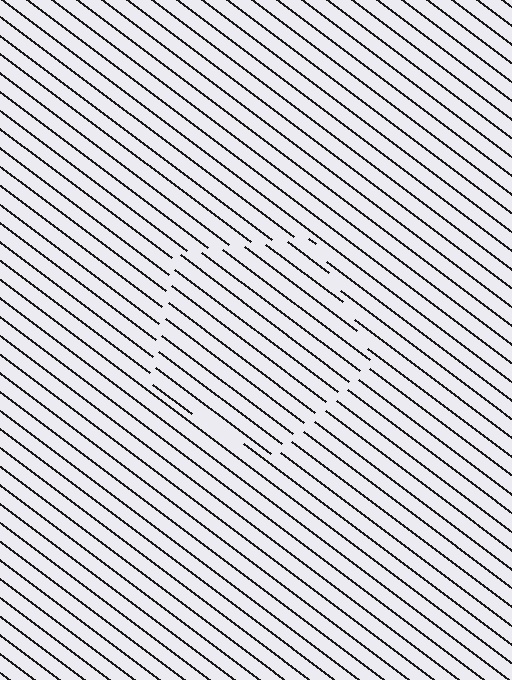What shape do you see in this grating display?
An illusory pentagon. The interior of the shape contains the same grating, shifted by half a period — the contour is defined by the phase discontinuity where line-ends from the inner and outer gratings abut.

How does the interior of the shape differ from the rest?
The interior of the shape contains the same grating, shifted by half a period — the contour is defined by the phase discontinuity where line-ends from the inner and outer gratings abut.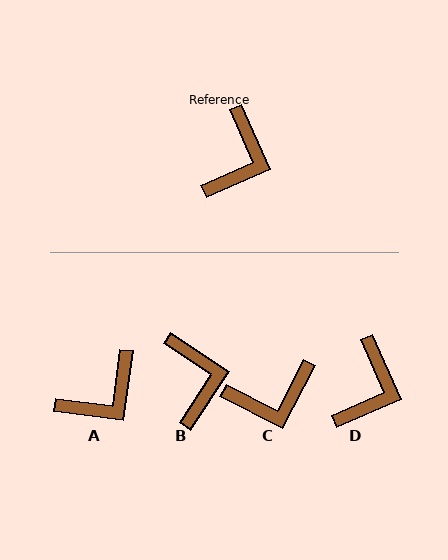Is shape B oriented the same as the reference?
No, it is off by about 32 degrees.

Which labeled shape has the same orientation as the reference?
D.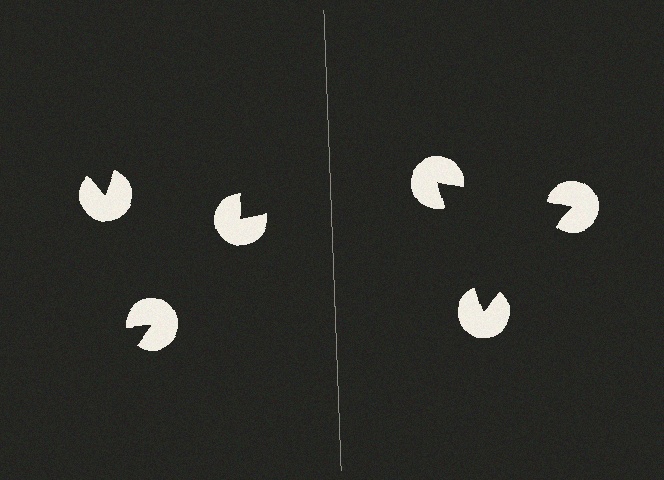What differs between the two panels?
The pac-man discs are positioned identically on both sides; only the wedge orientations differ. On the right they align to a triangle; on the left they are misaligned.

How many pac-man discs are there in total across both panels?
6 — 3 on each side.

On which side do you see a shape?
An illusory triangle appears on the right side. On the left side the wedge cuts are rotated, so no coherent shape forms.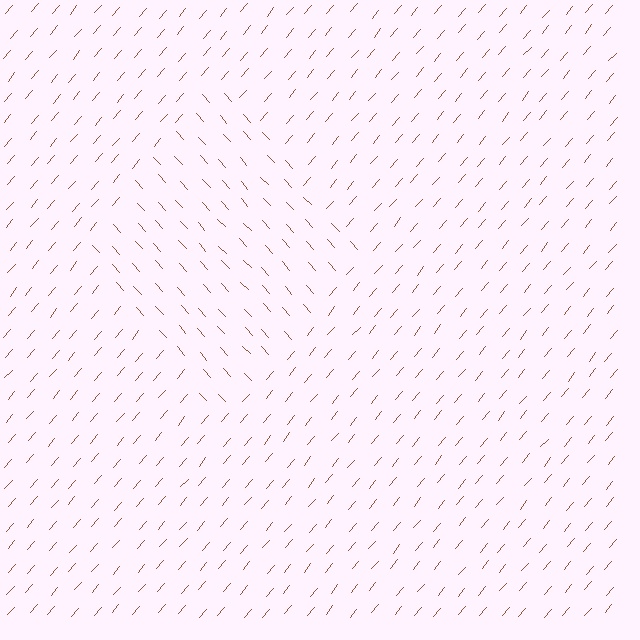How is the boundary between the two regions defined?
The boundary is defined purely by a change in line orientation (approximately 82 degrees difference). All lines are the same color and thickness.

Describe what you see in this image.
The image is filled with small brown line segments. A diamond region in the image has lines oriented differently from the surrounding lines, creating a visible texture boundary.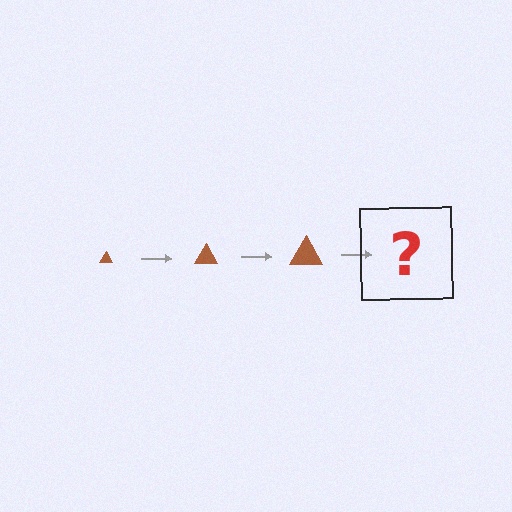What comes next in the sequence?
The next element should be a brown triangle, larger than the previous one.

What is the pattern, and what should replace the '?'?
The pattern is that the triangle gets progressively larger each step. The '?' should be a brown triangle, larger than the previous one.